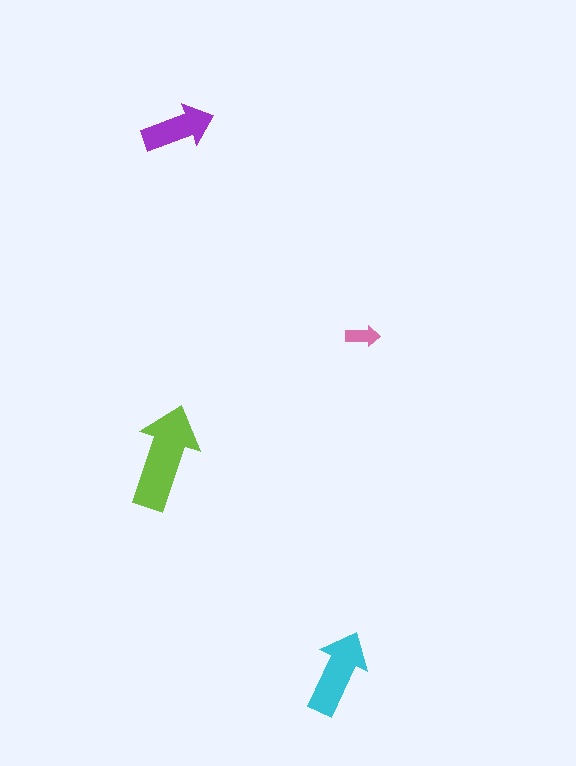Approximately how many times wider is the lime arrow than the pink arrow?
About 3 times wider.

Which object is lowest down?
The cyan arrow is bottommost.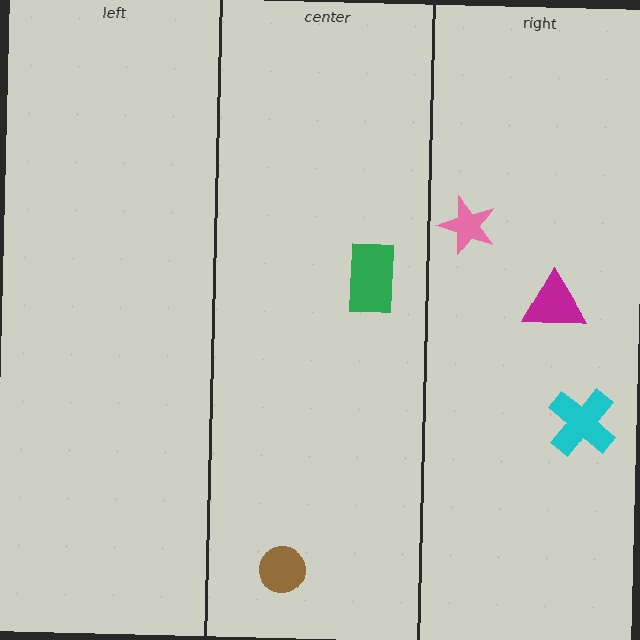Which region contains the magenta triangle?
The right region.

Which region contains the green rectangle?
The center region.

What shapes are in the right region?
The cyan cross, the pink star, the magenta triangle.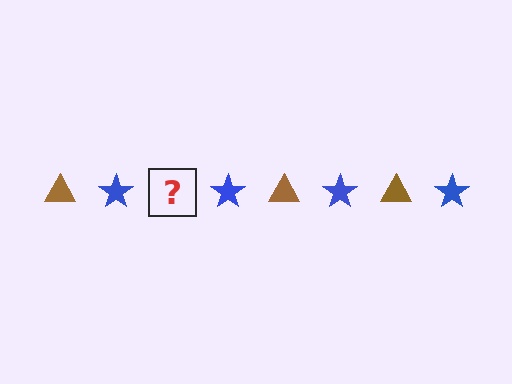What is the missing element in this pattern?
The missing element is a brown triangle.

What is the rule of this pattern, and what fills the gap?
The rule is that the pattern alternates between brown triangle and blue star. The gap should be filled with a brown triangle.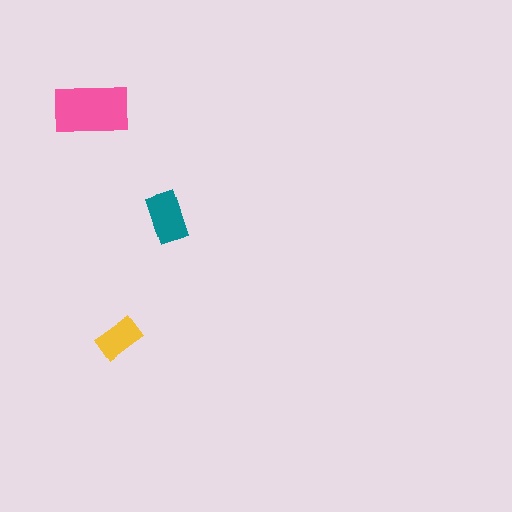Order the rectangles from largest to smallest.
the pink one, the teal one, the yellow one.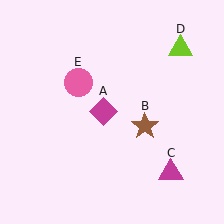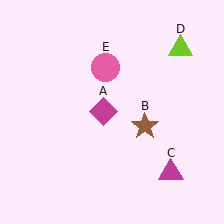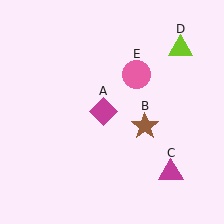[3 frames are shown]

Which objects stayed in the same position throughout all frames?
Magenta diamond (object A) and brown star (object B) and magenta triangle (object C) and lime triangle (object D) remained stationary.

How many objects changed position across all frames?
1 object changed position: pink circle (object E).